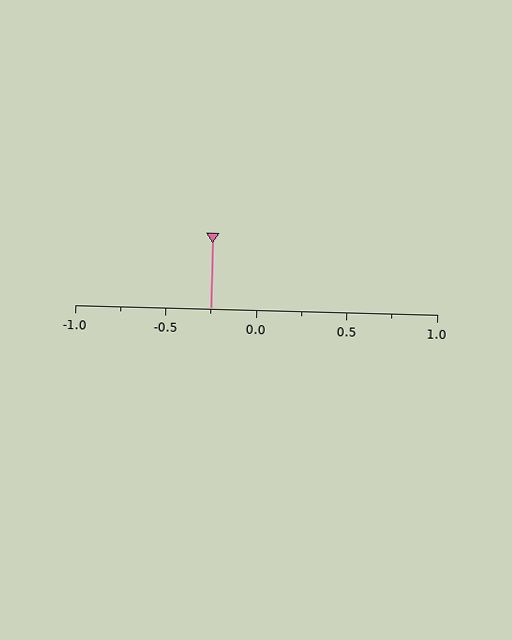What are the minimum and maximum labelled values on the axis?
The axis runs from -1.0 to 1.0.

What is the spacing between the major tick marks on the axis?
The major ticks are spaced 0.5 apart.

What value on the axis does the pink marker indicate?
The marker indicates approximately -0.25.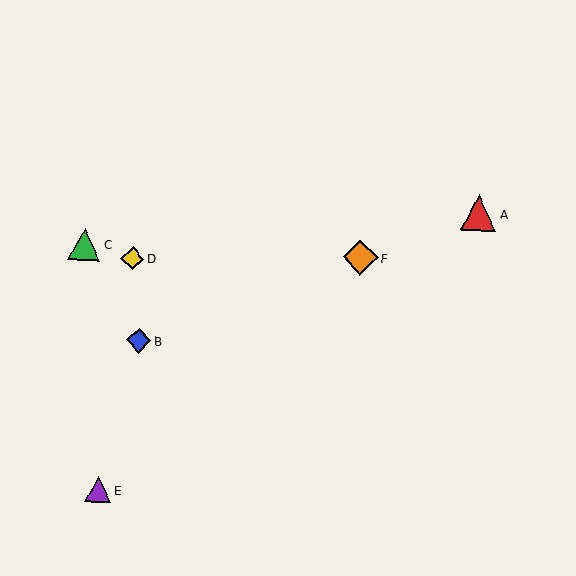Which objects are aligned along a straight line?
Objects A, B, F are aligned along a straight line.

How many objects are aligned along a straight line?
3 objects (A, B, F) are aligned along a straight line.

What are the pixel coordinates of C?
Object C is at (84, 244).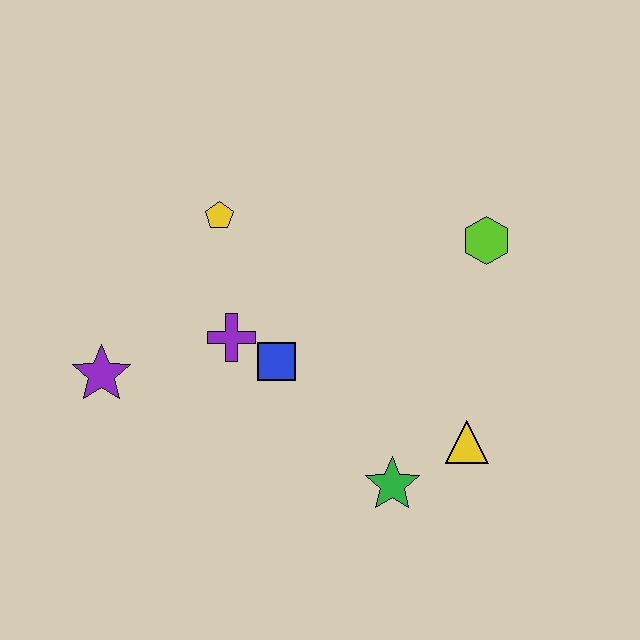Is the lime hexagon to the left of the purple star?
No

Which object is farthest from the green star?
The yellow pentagon is farthest from the green star.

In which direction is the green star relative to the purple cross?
The green star is to the right of the purple cross.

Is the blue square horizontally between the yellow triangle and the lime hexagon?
No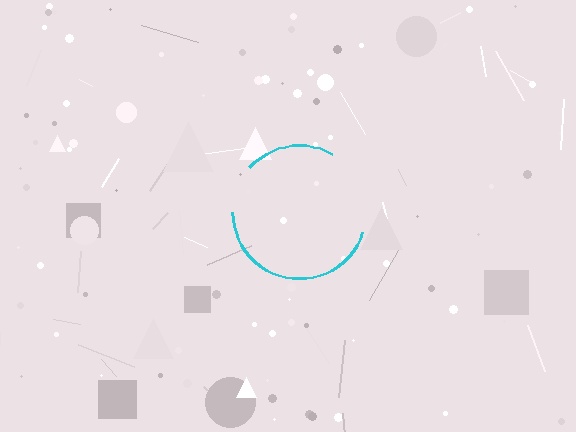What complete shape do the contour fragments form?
The contour fragments form a circle.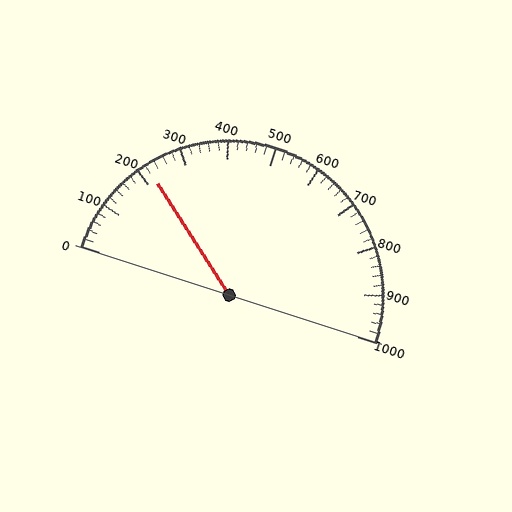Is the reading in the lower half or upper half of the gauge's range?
The reading is in the lower half of the range (0 to 1000).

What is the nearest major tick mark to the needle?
The nearest major tick mark is 200.